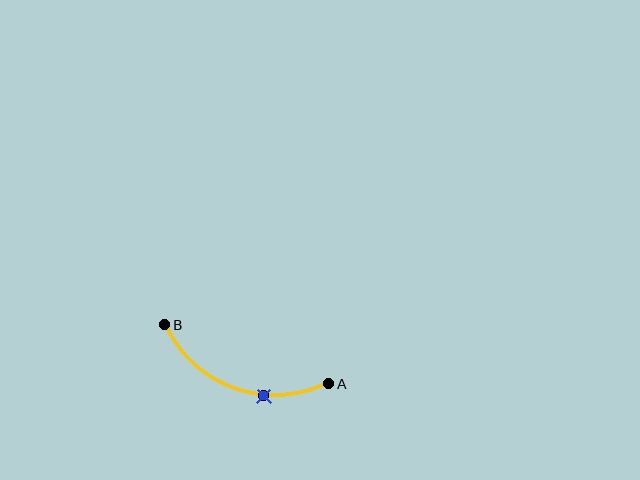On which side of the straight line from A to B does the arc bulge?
The arc bulges below the straight line connecting A and B.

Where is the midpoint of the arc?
The arc midpoint is the point on the curve farthest from the straight line joining A and B. It sits below that line.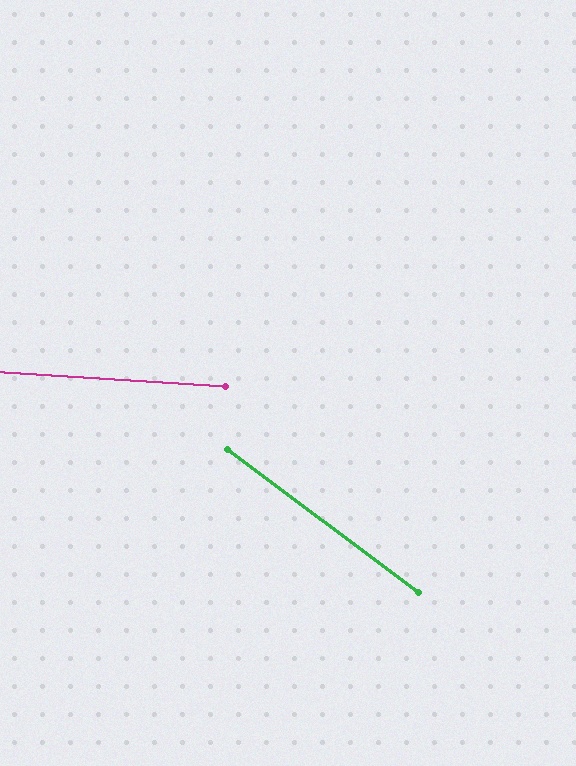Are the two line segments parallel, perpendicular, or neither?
Neither parallel nor perpendicular — they differ by about 33°.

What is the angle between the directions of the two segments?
Approximately 33 degrees.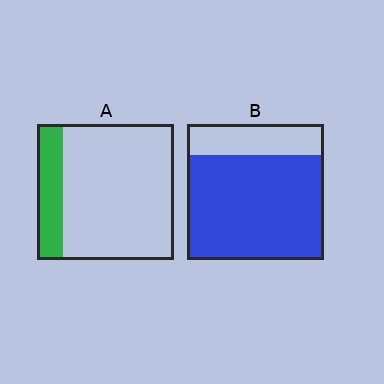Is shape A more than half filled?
No.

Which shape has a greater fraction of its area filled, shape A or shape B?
Shape B.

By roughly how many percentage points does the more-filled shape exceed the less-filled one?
By roughly 60 percentage points (B over A).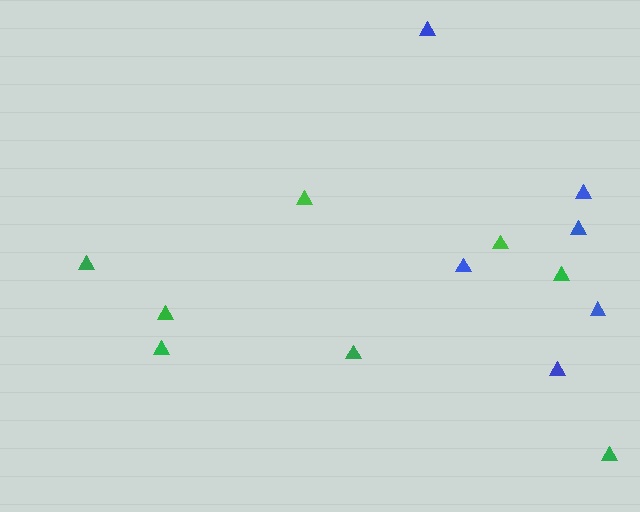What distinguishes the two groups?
There are 2 groups: one group of blue triangles (6) and one group of green triangles (8).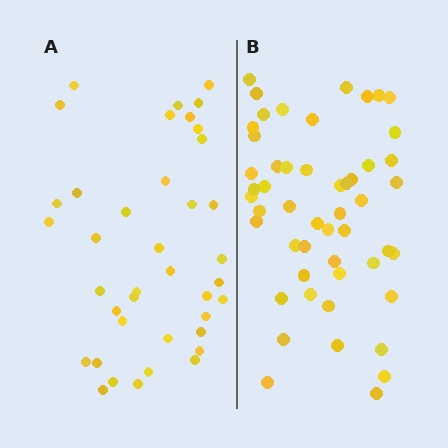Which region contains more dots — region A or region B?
Region B (the right region) has more dots.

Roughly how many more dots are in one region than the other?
Region B has roughly 12 or so more dots than region A.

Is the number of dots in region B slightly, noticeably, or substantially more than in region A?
Region B has noticeably more, but not dramatically so. The ratio is roughly 1.3 to 1.